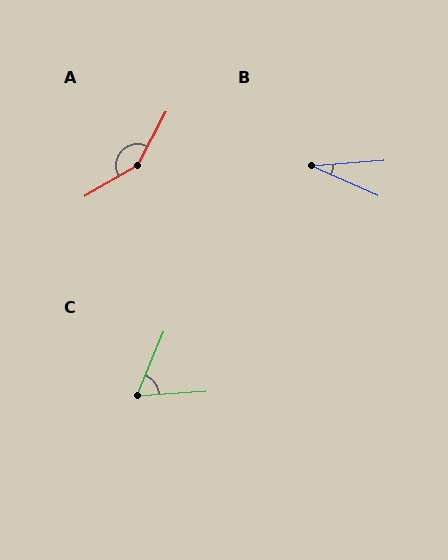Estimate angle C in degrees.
Approximately 64 degrees.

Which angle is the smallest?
B, at approximately 29 degrees.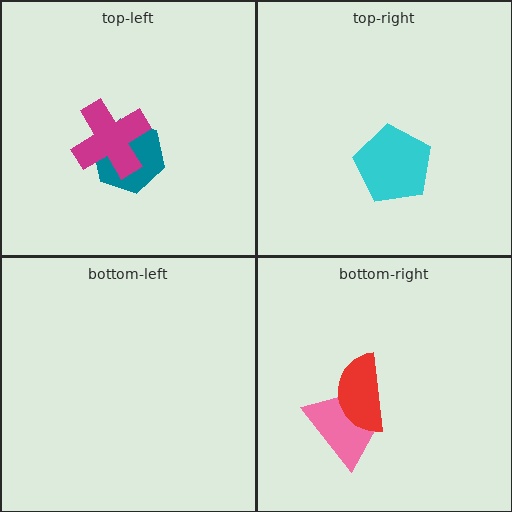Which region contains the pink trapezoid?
The bottom-right region.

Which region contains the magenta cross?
The top-left region.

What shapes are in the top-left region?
The teal hexagon, the magenta cross.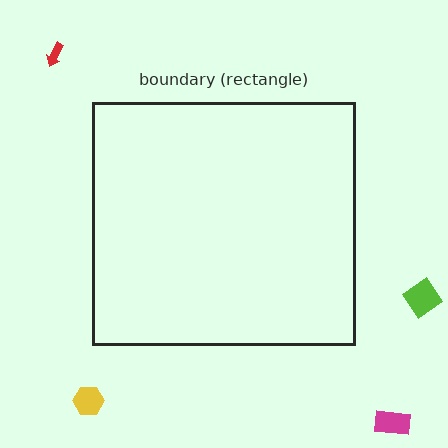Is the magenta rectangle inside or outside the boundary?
Outside.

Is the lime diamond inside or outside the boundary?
Outside.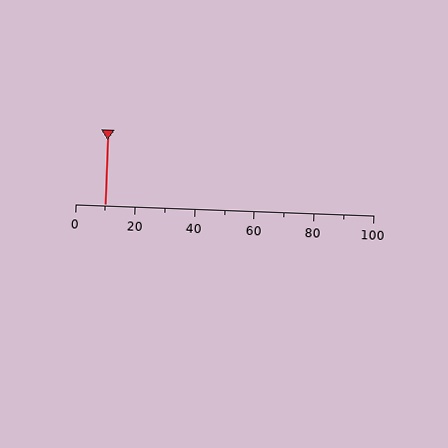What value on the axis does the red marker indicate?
The marker indicates approximately 10.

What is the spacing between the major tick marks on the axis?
The major ticks are spaced 20 apart.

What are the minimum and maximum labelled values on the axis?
The axis runs from 0 to 100.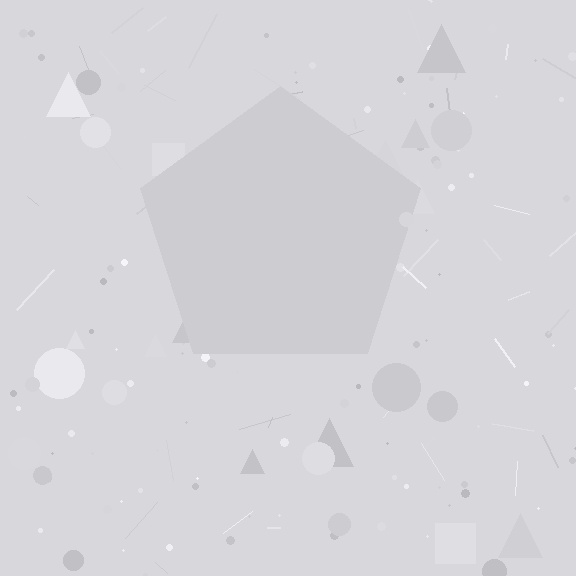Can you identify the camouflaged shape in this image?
The camouflaged shape is a pentagon.